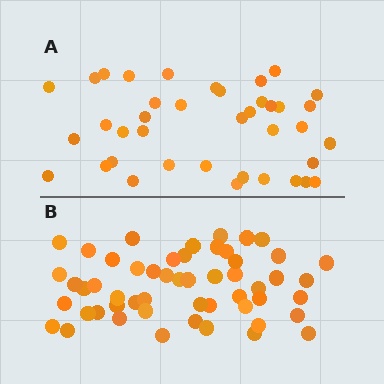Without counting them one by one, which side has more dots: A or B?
Region B (the bottom region) has more dots.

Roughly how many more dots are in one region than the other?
Region B has approximately 15 more dots than region A.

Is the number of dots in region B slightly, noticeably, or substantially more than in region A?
Region B has noticeably more, but not dramatically so. The ratio is roughly 1.4 to 1.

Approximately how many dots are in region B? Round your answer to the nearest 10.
About 50 dots. (The exact count is 53, which rounds to 50.)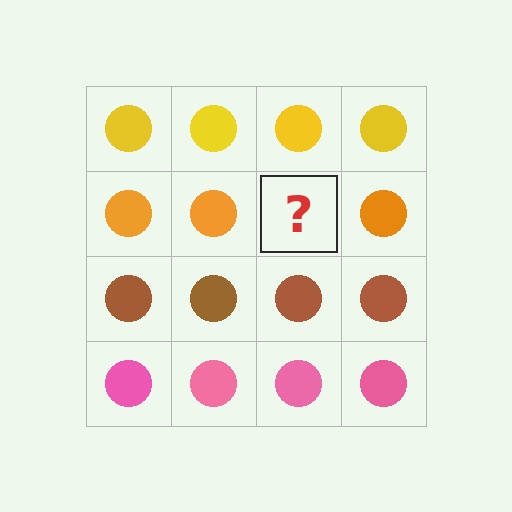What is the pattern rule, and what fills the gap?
The rule is that each row has a consistent color. The gap should be filled with an orange circle.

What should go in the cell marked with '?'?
The missing cell should contain an orange circle.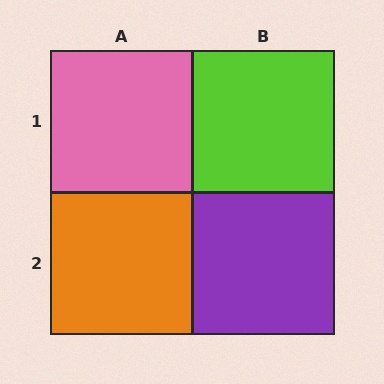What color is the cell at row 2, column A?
Orange.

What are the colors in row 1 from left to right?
Pink, lime.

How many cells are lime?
1 cell is lime.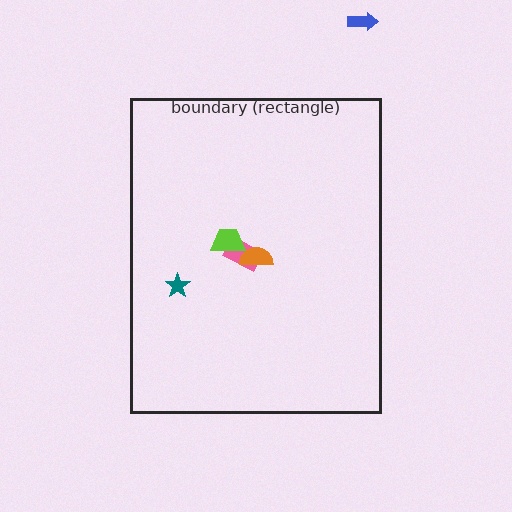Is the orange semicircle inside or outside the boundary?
Inside.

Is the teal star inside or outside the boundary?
Inside.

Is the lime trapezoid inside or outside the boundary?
Inside.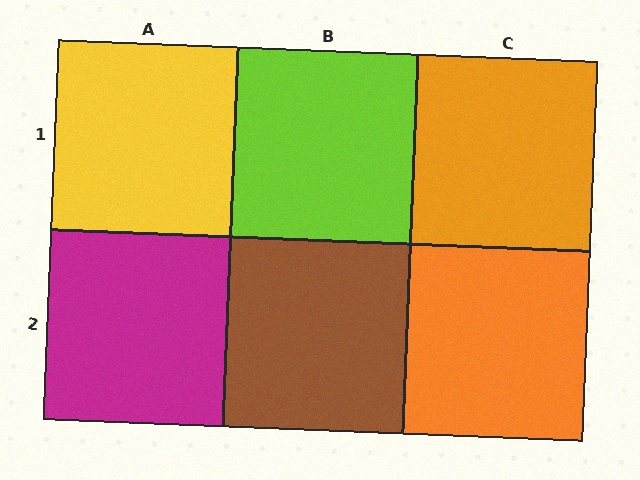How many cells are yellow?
1 cell is yellow.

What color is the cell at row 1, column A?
Yellow.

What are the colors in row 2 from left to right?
Magenta, brown, orange.